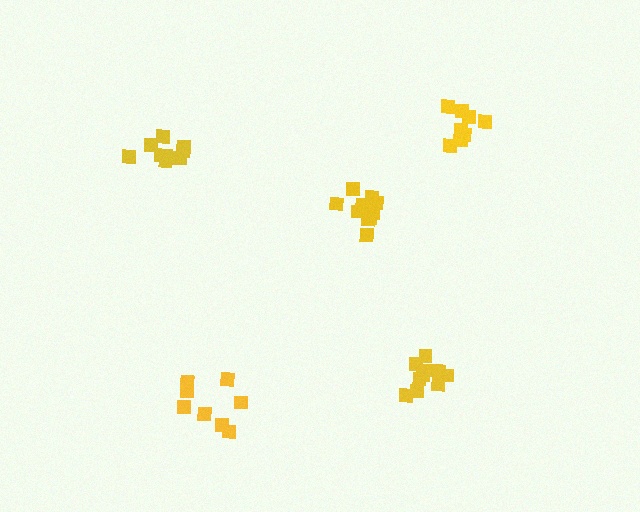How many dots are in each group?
Group 1: 12 dots, Group 2: 9 dots, Group 3: 10 dots, Group 4: 9 dots, Group 5: 8 dots (48 total).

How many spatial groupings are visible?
There are 5 spatial groupings.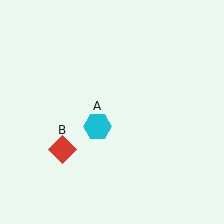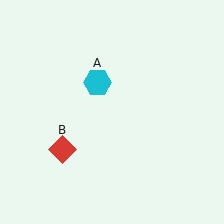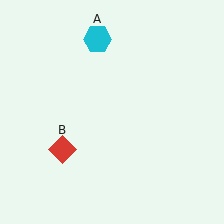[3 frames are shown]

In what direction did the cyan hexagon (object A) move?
The cyan hexagon (object A) moved up.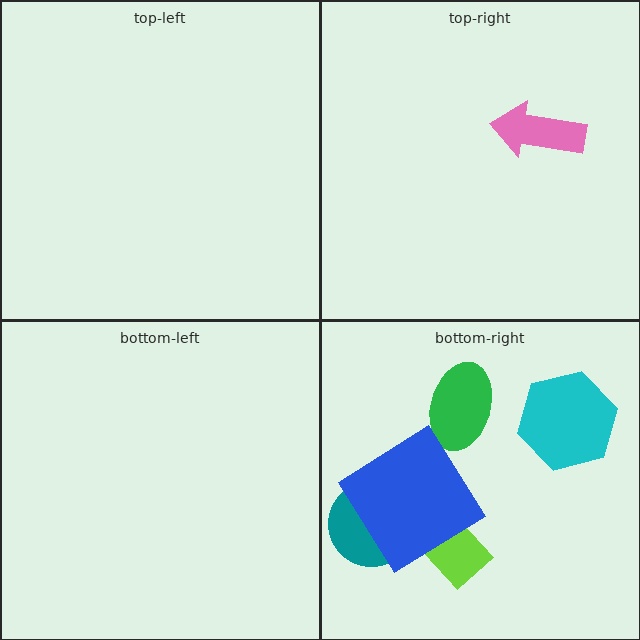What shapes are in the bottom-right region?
The teal circle, the green ellipse, the lime diamond, the cyan hexagon, the blue diamond.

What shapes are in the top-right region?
The pink arrow.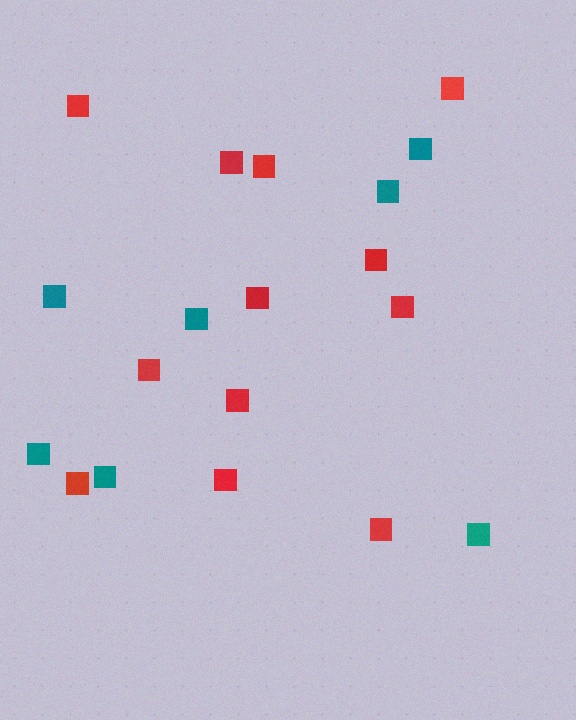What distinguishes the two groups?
There are 2 groups: one group of red squares (12) and one group of teal squares (7).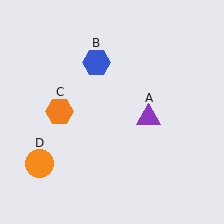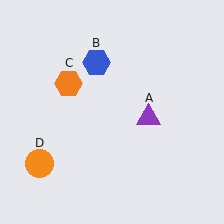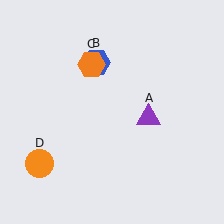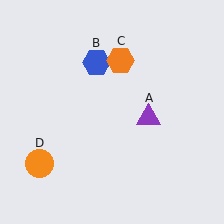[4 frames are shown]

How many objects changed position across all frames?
1 object changed position: orange hexagon (object C).